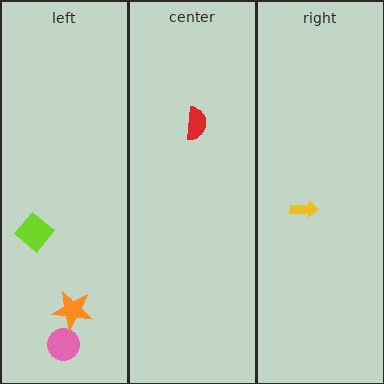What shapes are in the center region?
The red semicircle.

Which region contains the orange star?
The left region.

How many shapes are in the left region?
3.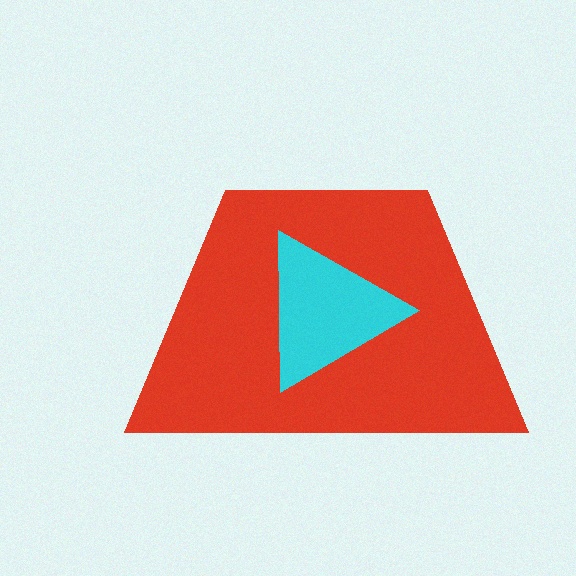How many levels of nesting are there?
2.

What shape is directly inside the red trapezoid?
The cyan triangle.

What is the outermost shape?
The red trapezoid.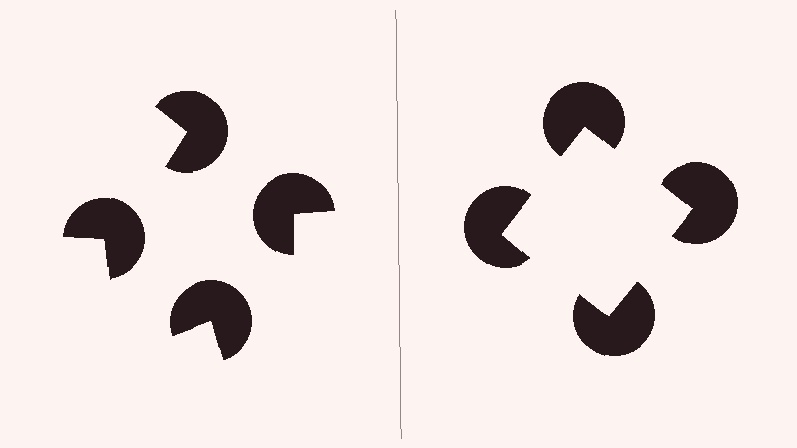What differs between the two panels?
The pac-man discs are positioned identically on both sides; only the wedge orientations differ. On the right they align to a square; on the left they are misaligned.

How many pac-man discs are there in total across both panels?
8 — 4 on each side.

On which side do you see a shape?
An illusory square appears on the right side. On the left side the wedge cuts are rotated, so no coherent shape forms.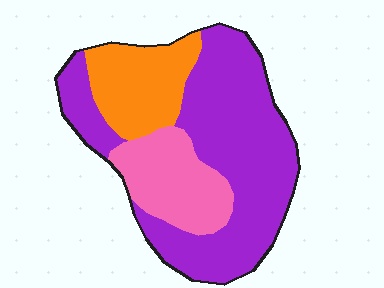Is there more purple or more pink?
Purple.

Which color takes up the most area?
Purple, at roughly 60%.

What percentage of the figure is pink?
Pink takes up about one fifth (1/5) of the figure.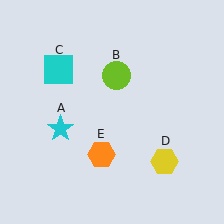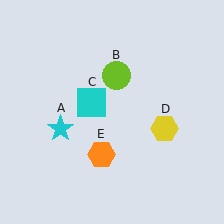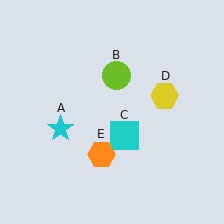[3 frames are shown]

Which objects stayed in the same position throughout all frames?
Cyan star (object A) and lime circle (object B) and orange hexagon (object E) remained stationary.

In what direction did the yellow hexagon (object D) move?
The yellow hexagon (object D) moved up.